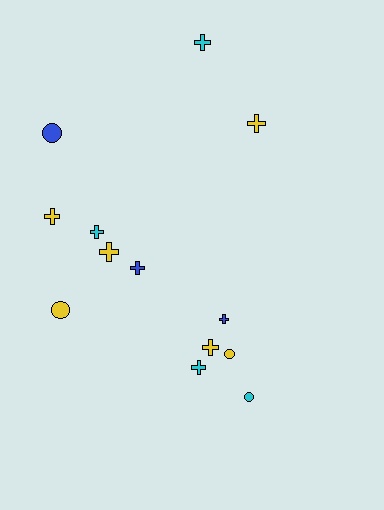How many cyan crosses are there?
There are 3 cyan crosses.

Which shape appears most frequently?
Cross, with 9 objects.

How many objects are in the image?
There are 13 objects.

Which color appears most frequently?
Yellow, with 6 objects.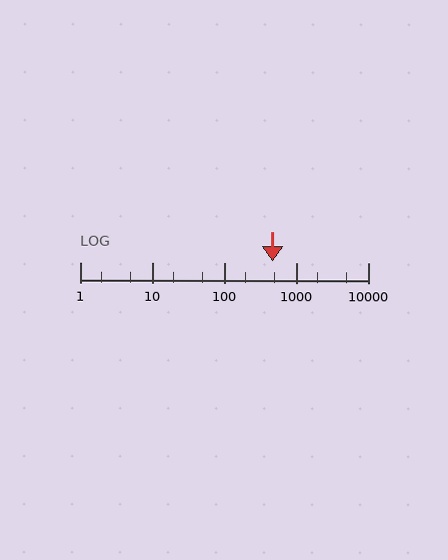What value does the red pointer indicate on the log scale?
The pointer indicates approximately 470.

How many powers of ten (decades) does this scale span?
The scale spans 4 decades, from 1 to 10000.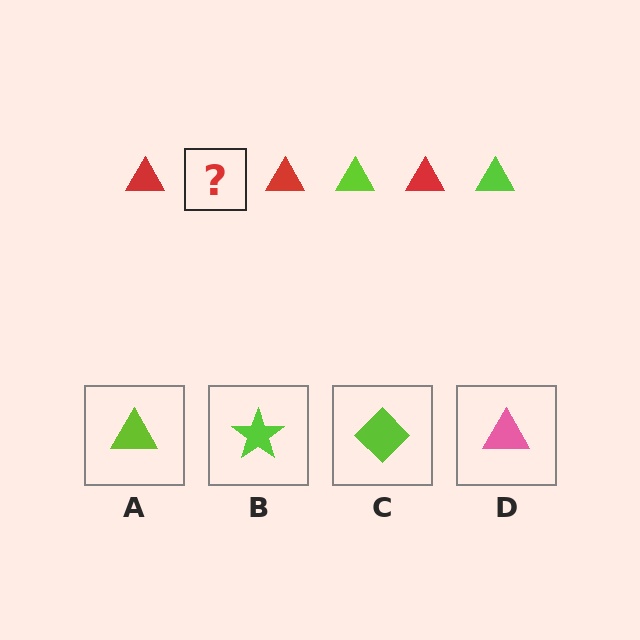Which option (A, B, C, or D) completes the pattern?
A.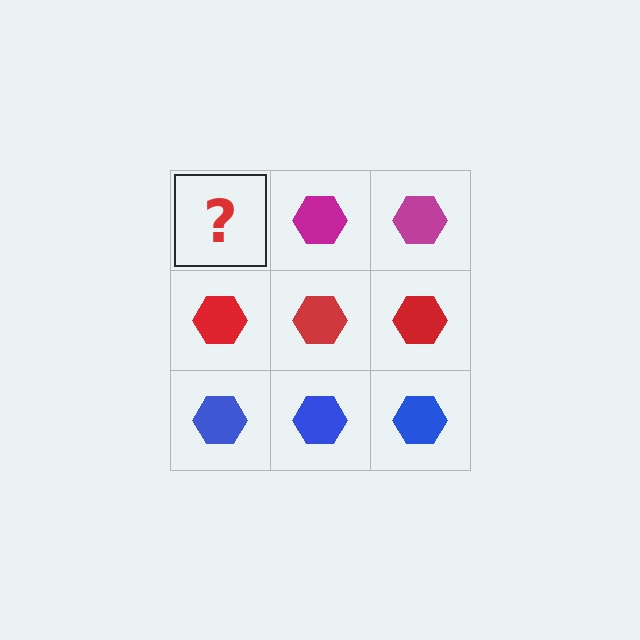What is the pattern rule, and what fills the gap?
The rule is that each row has a consistent color. The gap should be filled with a magenta hexagon.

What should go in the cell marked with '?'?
The missing cell should contain a magenta hexagon.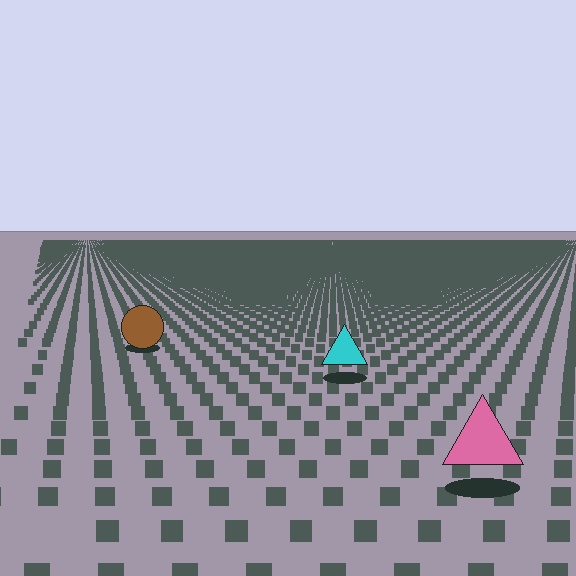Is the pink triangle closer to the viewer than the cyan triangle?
Yes. The pink triangle is closer — you can tell from the texture gradient: the ground texture is coarser near it.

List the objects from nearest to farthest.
From nearest to farthest: the pink triangle, the cyan triangle, the brown circle.